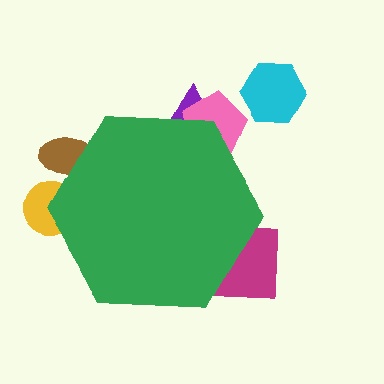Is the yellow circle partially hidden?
Yes, the yellow circle is partially hidden behind the green hexagon.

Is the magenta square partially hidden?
Yes, the magenta square is partially hidden behind the green hexagon.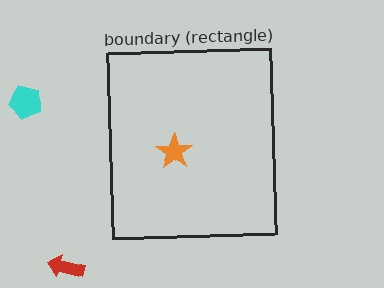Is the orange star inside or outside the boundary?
Inside.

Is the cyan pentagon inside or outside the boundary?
Outside.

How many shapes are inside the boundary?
1 inside, 2 outside.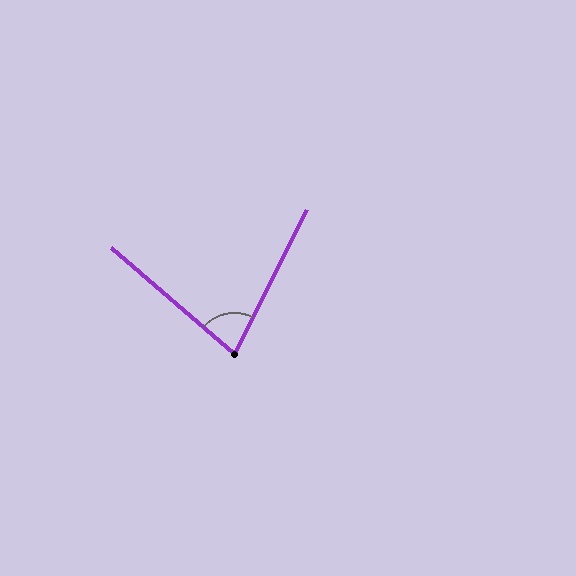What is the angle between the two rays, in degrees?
Approximately 76 degrees.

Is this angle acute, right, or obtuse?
It is acute.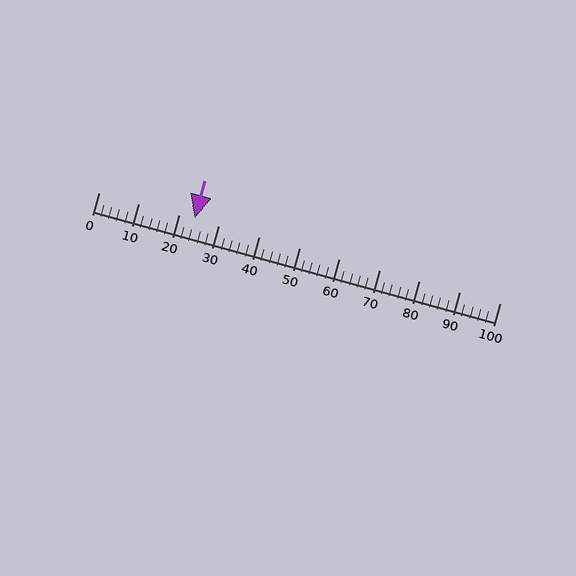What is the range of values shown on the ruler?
The ruler shows values from 0 to 100.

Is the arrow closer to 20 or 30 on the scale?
The arrow is closer to 20.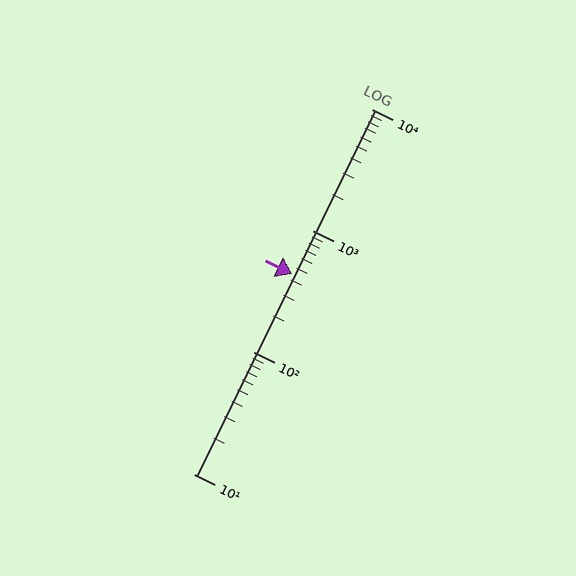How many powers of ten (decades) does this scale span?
The scale spans 3 decades, from 10 to 10000.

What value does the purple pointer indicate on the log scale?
The pointer indicates approximately 440.